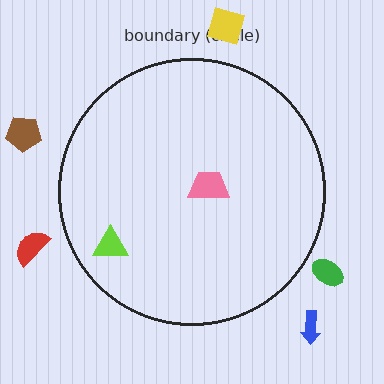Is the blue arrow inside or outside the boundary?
Outside.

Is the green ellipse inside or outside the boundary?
Outside.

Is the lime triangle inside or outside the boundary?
Inside.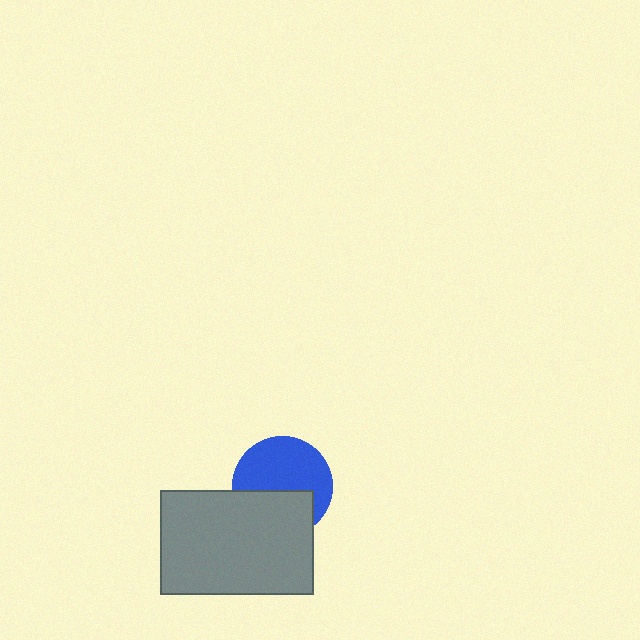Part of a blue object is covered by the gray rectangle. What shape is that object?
It is a circle.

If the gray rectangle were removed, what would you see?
You would see the complete blue circle.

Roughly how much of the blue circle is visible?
About half of it is visible (roughly 60%).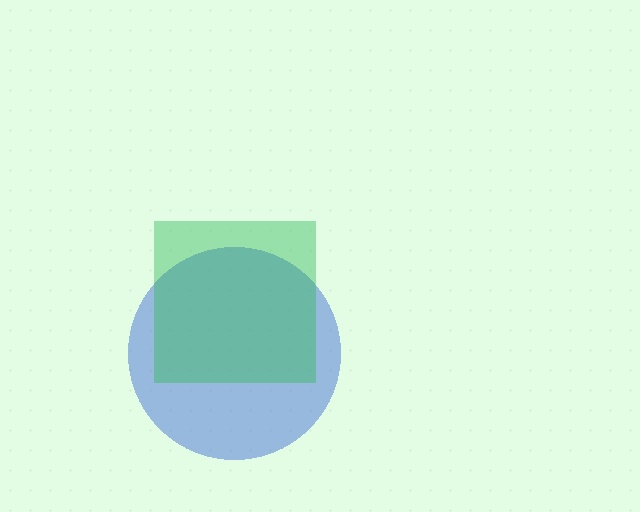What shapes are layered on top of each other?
The layered shapes are: a blue circle, a green square.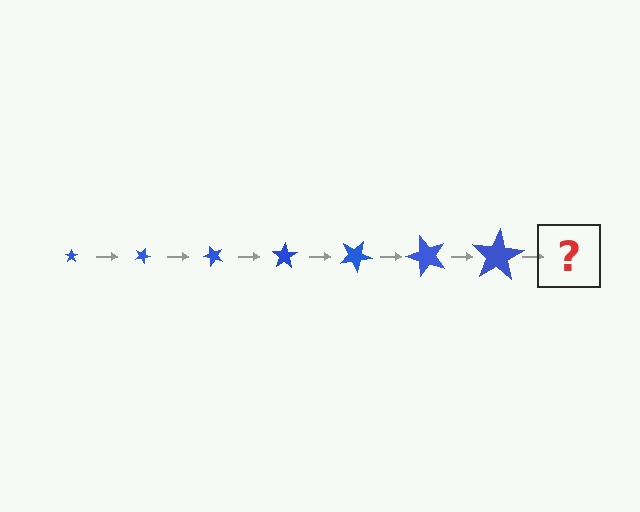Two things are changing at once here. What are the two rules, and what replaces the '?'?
The two rules are that the star grows larger each step and it rotates 25 degrees each step. The '?' should be a star, larger than the previous one and rotated 175 degrees from the start.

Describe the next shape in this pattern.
It should be a star, larger than the previous one and rotated 175 degrees from the start.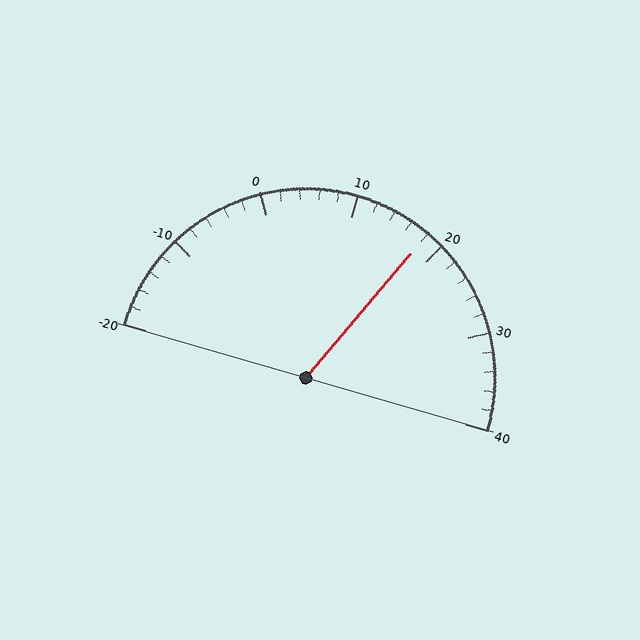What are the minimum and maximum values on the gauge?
The gauge ranges from -20 to 40.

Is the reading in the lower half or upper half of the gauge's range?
The reading is in the upper half of the range (-20 to 40).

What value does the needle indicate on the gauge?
The needle indicates approximately 18.